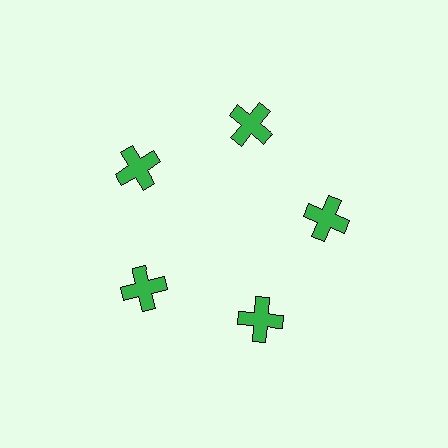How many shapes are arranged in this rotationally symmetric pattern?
There are 5 shapes, arranged in 5 groups of 1.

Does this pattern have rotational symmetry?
Yes, this pattern has 5-fold rotational symmetry. It looks the same after rotating 72 degrees around the center.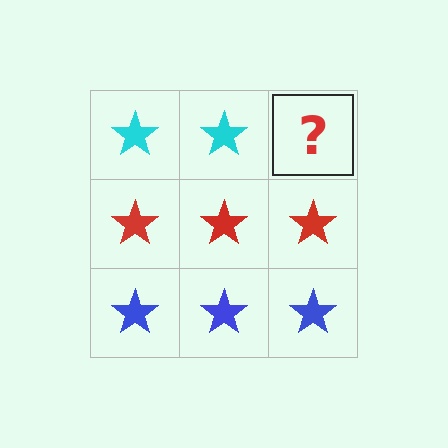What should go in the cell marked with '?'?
The missing cell should contain a cyan star.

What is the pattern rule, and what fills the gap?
The rule is that each row has a consistent color. The gap should be filled with a cyan star.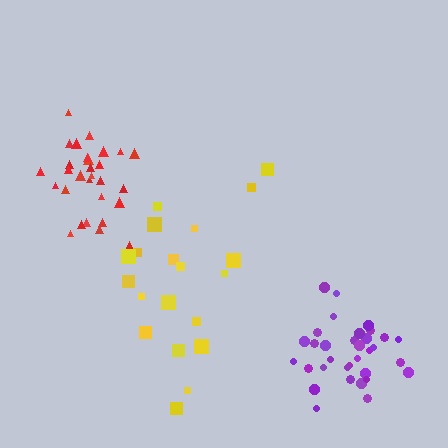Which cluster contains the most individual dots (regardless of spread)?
Purple (33).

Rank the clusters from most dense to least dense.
purple, red, yellow.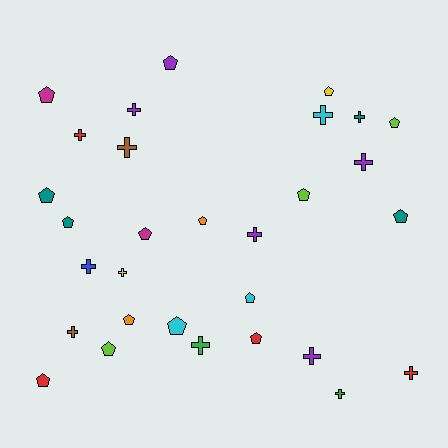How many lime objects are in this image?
There are 3 lime objects.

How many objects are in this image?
There are 30 objects.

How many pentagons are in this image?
There are 16 pentagons.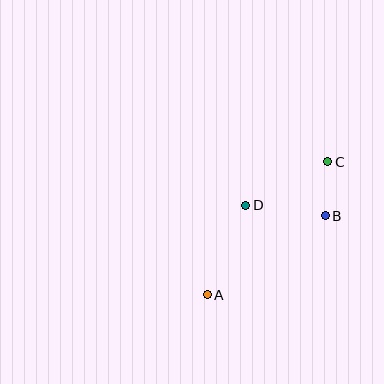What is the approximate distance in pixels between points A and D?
The distance between A and D is approximately 98 pixels.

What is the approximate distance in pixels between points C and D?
The distance between C and D is approximately 93 pixels.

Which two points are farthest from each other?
Points A and C are farthest from each other.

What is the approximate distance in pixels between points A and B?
The distance between A and B is approximately 142 pixels.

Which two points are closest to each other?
Points B and C are closest to each other.